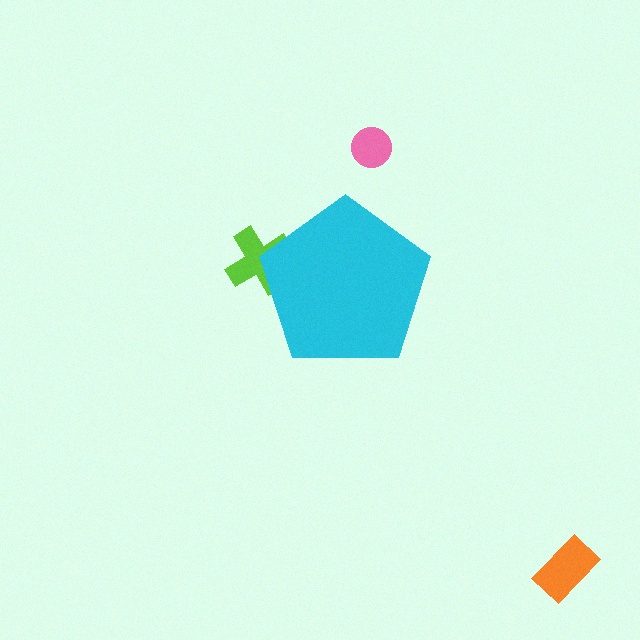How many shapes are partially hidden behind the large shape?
1 shape is partially hidden.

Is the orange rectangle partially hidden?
No, the orange rectangle is fully visible.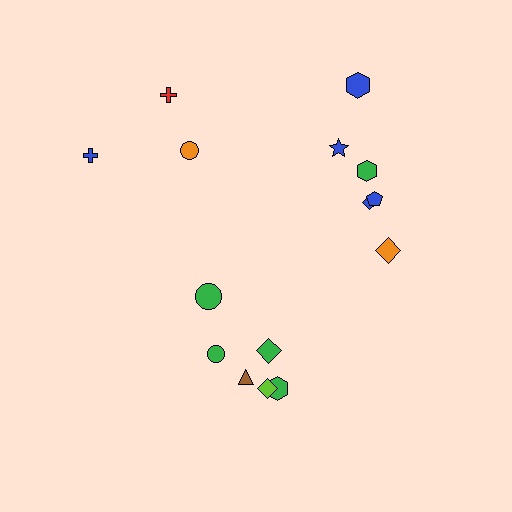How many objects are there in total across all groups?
There are 15 objects.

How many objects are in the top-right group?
There are 6 objects.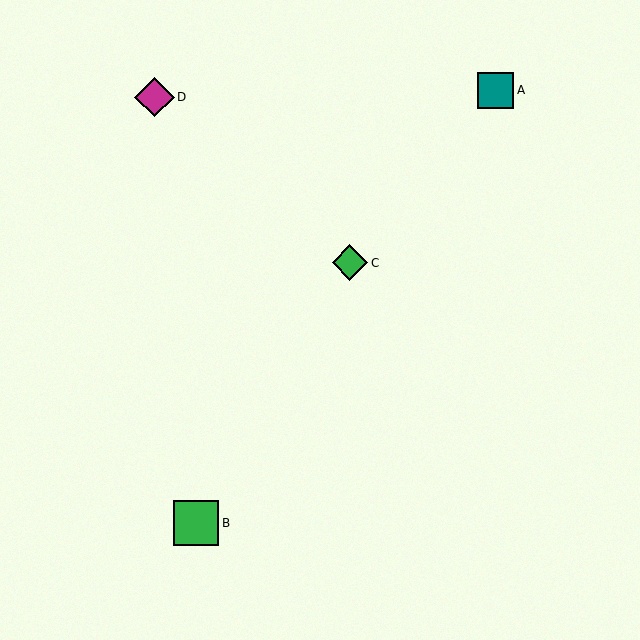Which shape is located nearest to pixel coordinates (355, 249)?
The green diamond (labeled C) at (350, 263) is nearest to that location.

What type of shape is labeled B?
Shape B is a green square.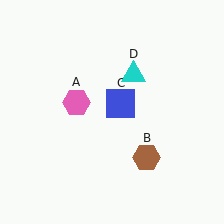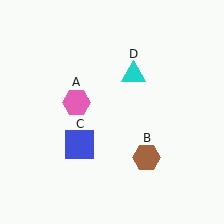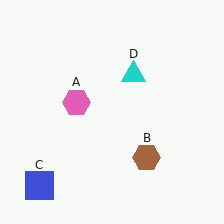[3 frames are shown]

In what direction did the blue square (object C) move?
The blue square (object C) moved down and to the left.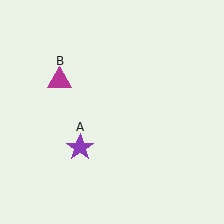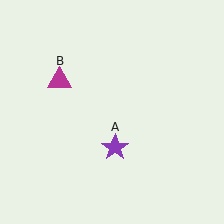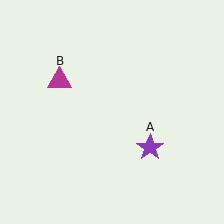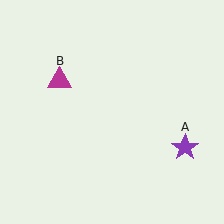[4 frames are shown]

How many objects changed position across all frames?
1 object changed position: purple star (object A).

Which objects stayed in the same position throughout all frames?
Magenta triangle (object B) remained stationary.